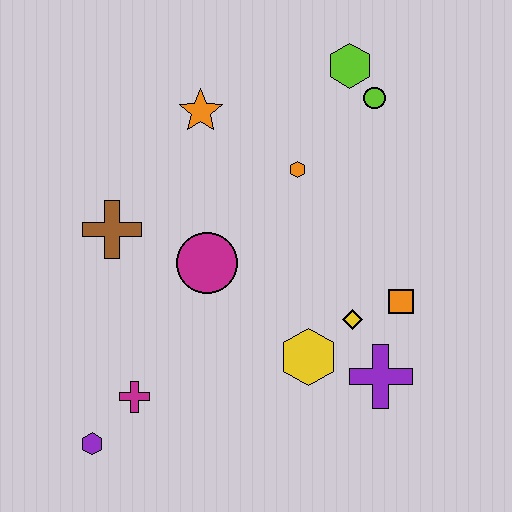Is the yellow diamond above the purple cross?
Yes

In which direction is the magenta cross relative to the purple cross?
The magenta cross is to the left of the purple cross.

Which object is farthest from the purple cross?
The orange star is farthest from the purple cross.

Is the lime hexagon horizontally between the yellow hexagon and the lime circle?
Yes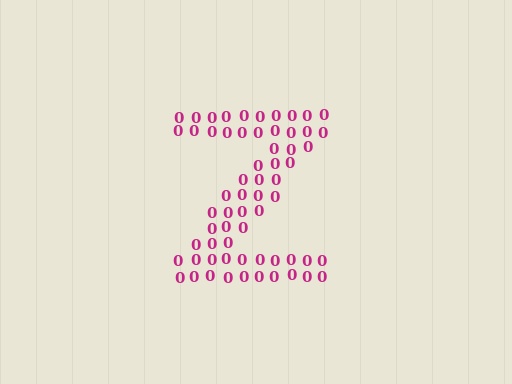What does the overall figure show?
The overall figure shows the letter Z.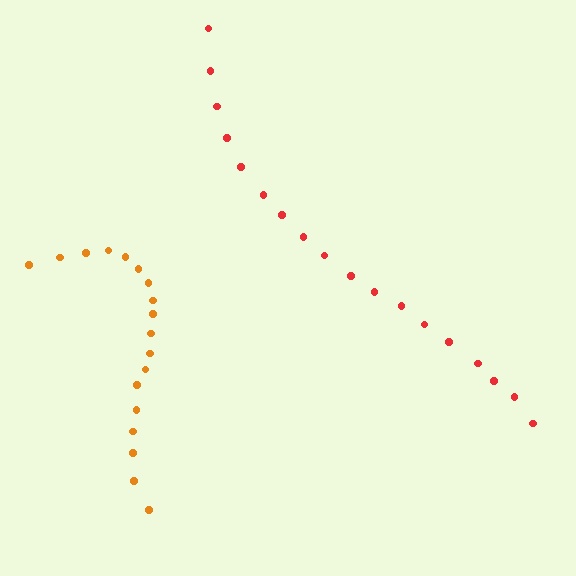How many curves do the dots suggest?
There are 2 distinct paths.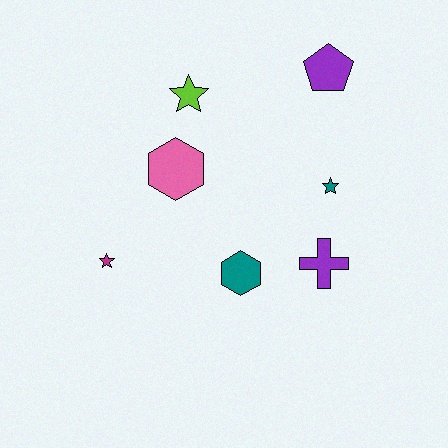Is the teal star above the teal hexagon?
Yes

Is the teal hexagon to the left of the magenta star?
No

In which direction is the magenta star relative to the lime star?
The magenta star is below the lime star.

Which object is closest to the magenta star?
The pink hexagon is closest to the magenta star.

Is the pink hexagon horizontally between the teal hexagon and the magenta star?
Yes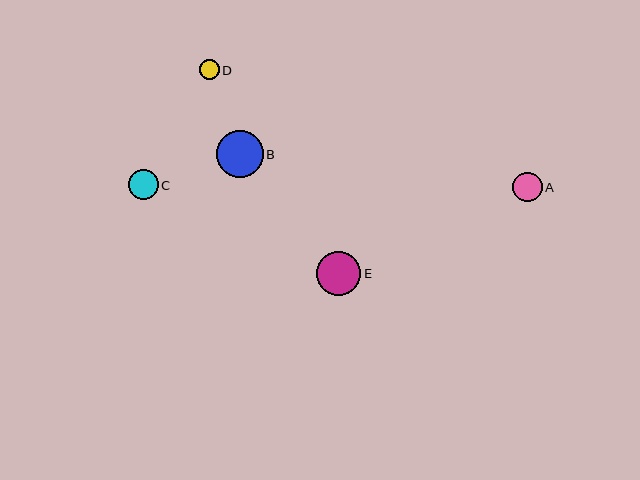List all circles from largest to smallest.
From largest to smallest: B, E, A, C, D.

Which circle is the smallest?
Circle D is the smallest with a size of approximately 20 pixels.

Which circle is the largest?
Circle B is the largest with a size of approximately 46 pixels.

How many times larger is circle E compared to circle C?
Circle E is approximately 1.5 times the size of circle C.